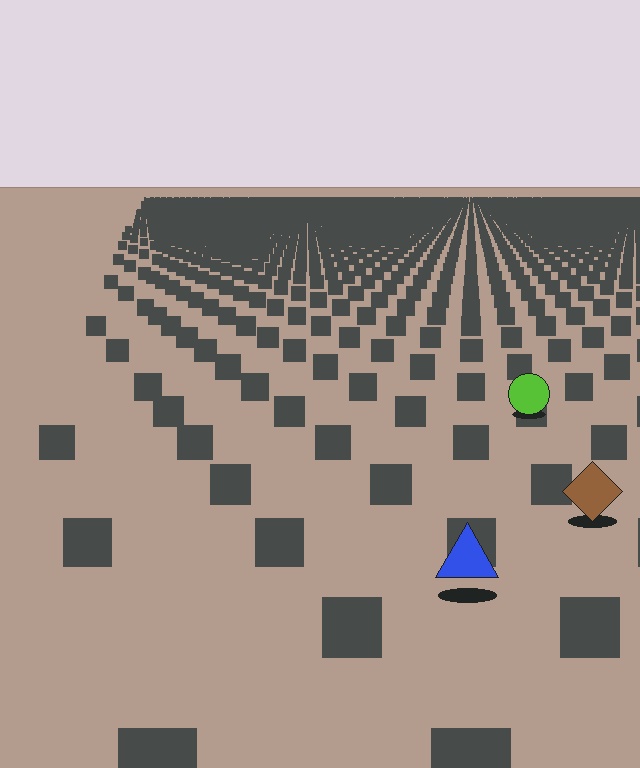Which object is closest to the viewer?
The blue triangle is closest. The texture marks near it are larger and more spread out.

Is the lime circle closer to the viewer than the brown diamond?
No. The brown diamond is closer — you can tell from the texture gradient: the ground texture is coarser near it.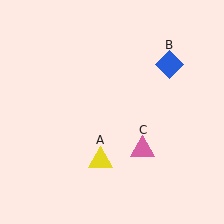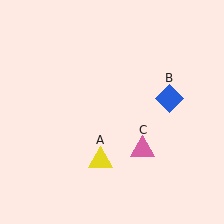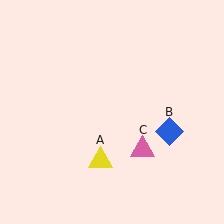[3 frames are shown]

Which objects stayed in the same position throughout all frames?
Yellow triangle (object A) and pink triangle (object C) remained stationary.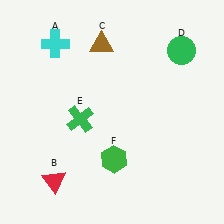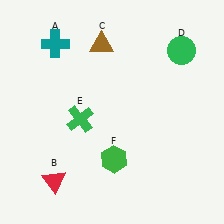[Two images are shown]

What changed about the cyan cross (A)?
In Image 1, A is cyan. In Image 2, it changed to teal.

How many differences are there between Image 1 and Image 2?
There is 1 difference between the two images.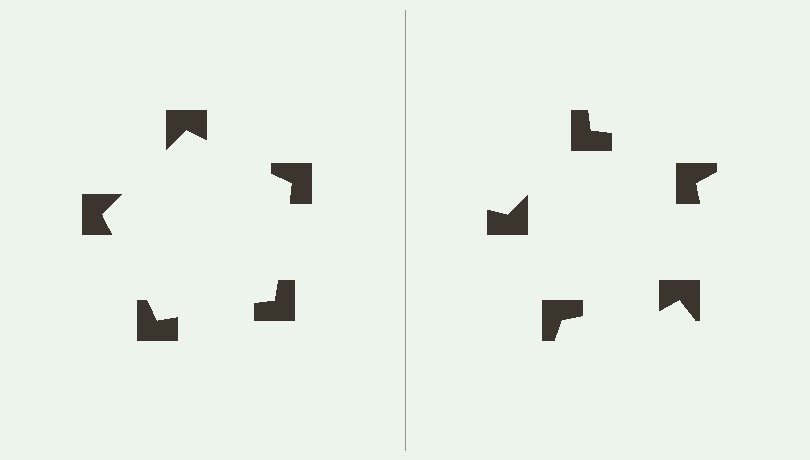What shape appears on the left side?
An illusory pentagon.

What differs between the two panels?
The notched squares are positioned identically on both sides; only the wedge orientations differ. On the left they align to a pentagon; on the right they are misaligned.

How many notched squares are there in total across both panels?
10 — 5 on each side.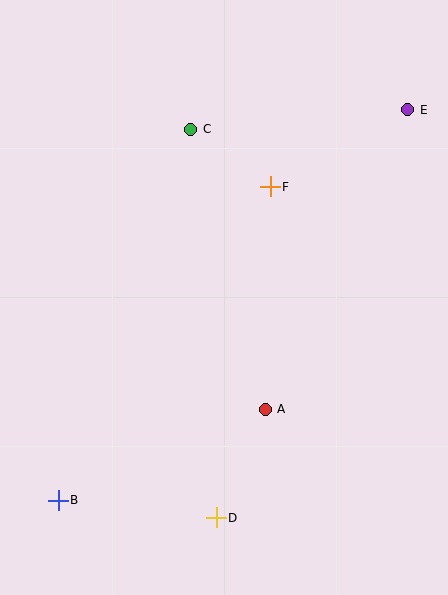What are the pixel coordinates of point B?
Point B is at (58, 500).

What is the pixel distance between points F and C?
The distance between F and C is 98 pixels.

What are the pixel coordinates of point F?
Point F is at (270, 187).